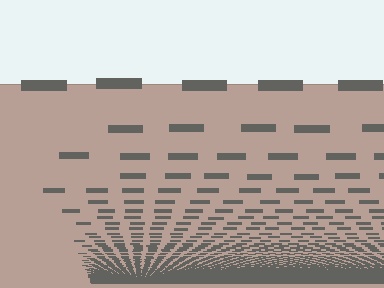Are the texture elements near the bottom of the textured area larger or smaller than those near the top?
Smaller. The gradient is inverted — elements near the bottom are smaller and denser.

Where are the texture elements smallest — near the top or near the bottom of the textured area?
Near the bottom.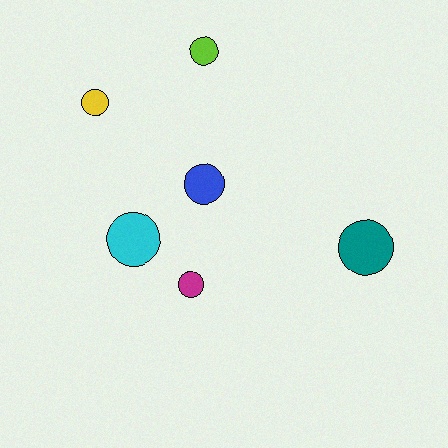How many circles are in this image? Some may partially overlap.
There are 6 circles.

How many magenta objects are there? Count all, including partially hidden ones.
There is 1 magenta object.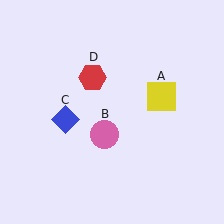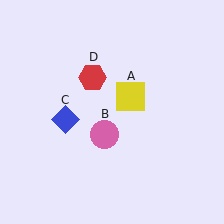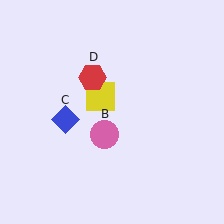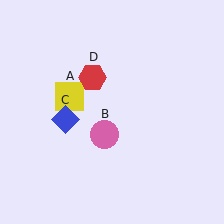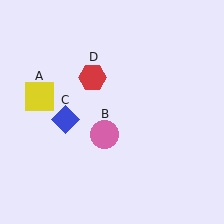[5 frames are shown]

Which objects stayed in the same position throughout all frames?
Pink circle (object B) and blue diamond (object C) and red hexagon (object D) remained stationary.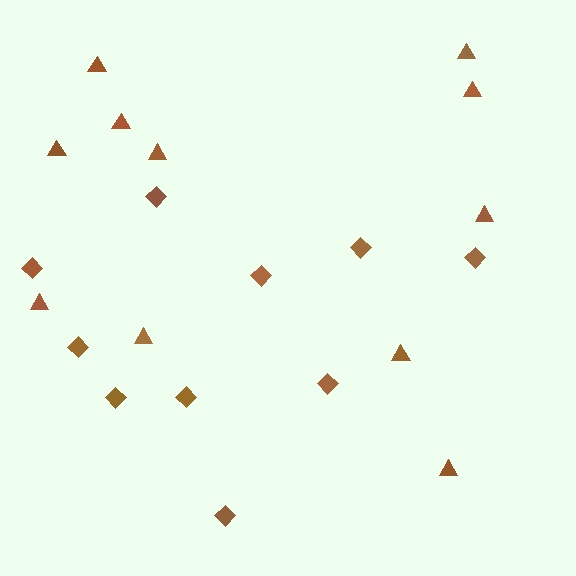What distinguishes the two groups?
There are 2 groups: one group of diamonds (10) and one group of triangles (11).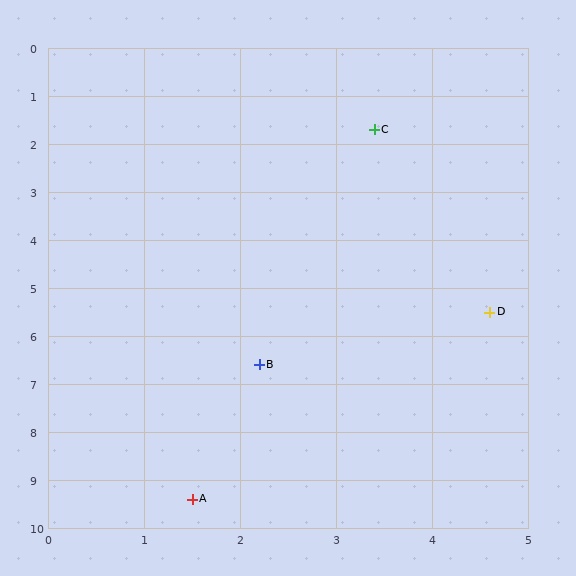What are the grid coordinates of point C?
Point C is at approximately (3.4, 1.7).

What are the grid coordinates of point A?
Point A is at approximately (1.5, 9.4).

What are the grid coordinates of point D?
Point D is at approximately (4.6, 5.5).